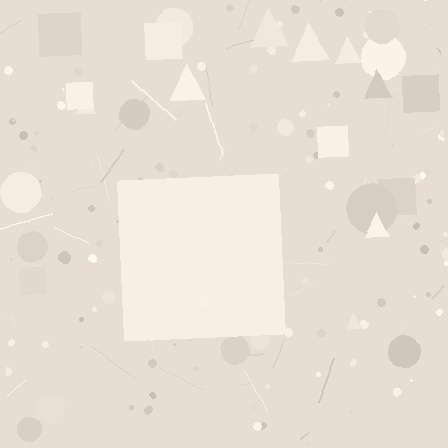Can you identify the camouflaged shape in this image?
The camouflaged shape is a square.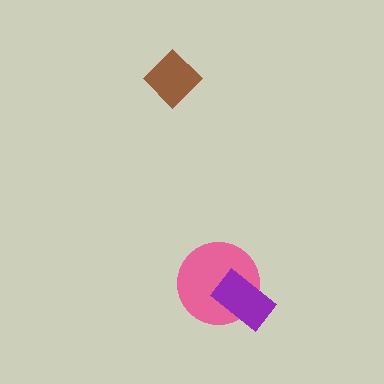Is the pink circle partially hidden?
Yes, it is partially covered by another shape.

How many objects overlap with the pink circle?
1 object overlaps with the pink circle.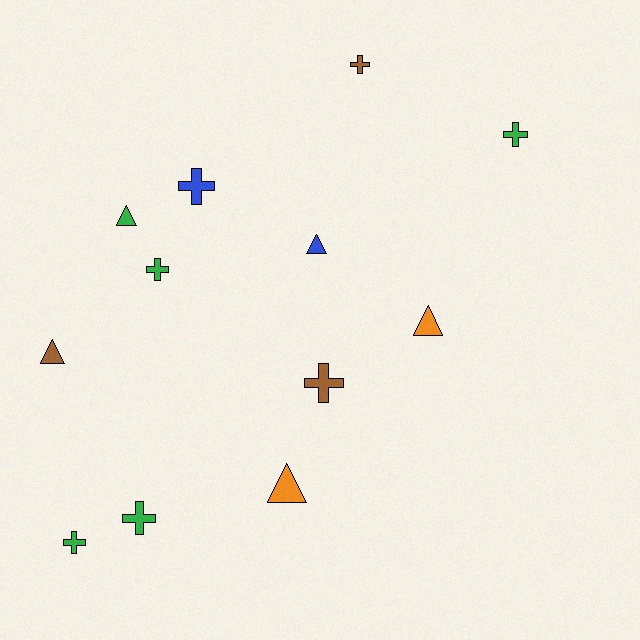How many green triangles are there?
There is 1 green triangle.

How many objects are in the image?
There are 12 objects.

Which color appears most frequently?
Green, with 5 objects.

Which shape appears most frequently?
Cross, with 7 objects.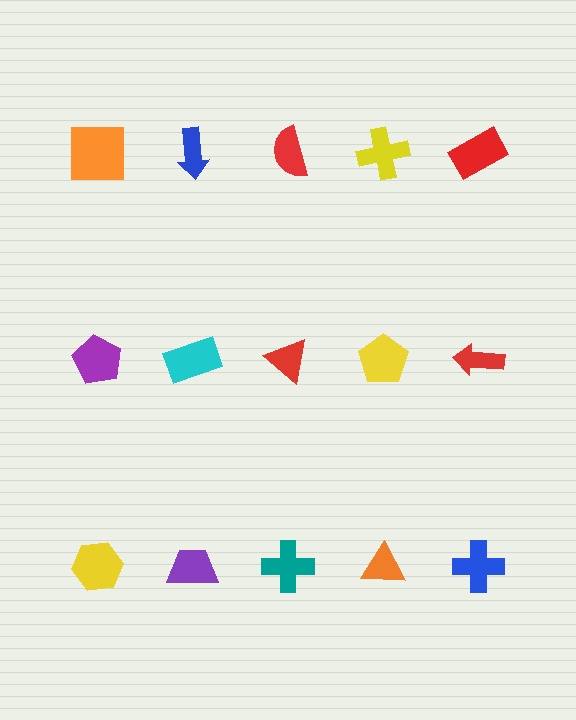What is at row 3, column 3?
A teal cross.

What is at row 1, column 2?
A blue arrow.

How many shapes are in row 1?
5 shapes.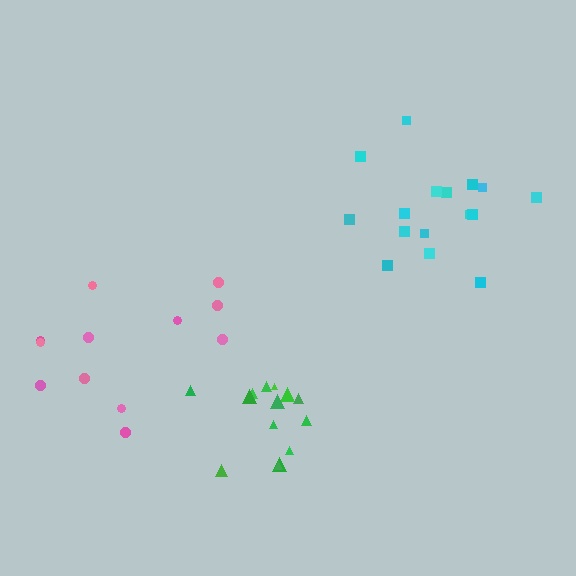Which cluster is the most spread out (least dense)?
Pink.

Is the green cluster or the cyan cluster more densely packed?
Green.